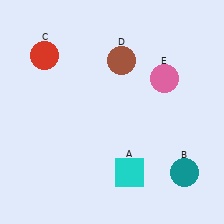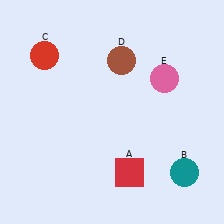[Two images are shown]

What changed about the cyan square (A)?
In Image 1, A is cyan. In Image 2, it changed to red.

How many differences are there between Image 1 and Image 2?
There is 1 difference between the two images.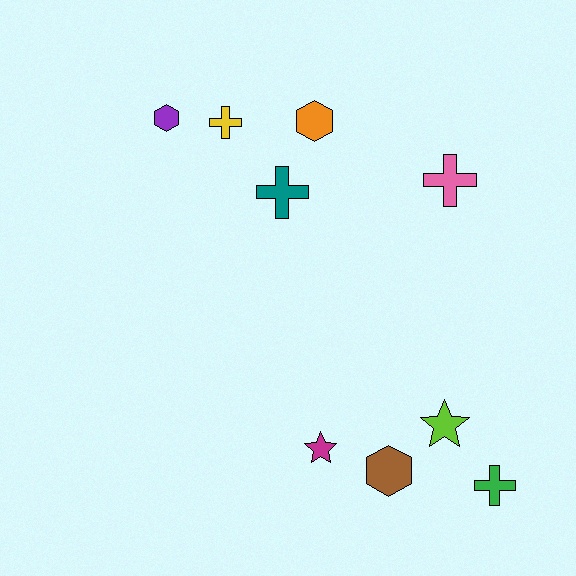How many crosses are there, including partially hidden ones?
There are 4 crosses.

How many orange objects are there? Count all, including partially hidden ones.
There is 1 orange object.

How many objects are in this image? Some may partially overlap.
There are 9 objects.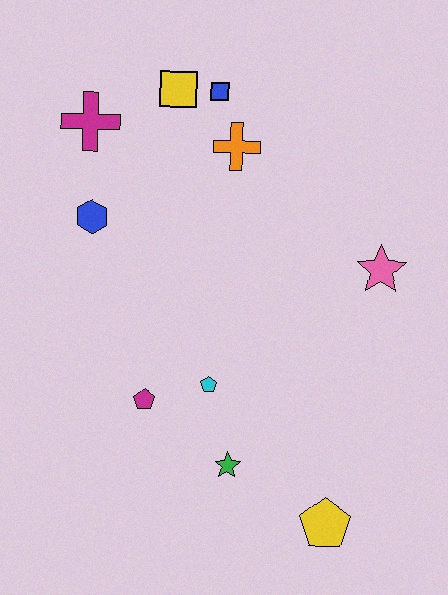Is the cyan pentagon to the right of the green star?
No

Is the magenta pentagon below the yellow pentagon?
No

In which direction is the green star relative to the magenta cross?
The green star is below the magenta cross.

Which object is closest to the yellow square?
The blue square is closest to the yellow square.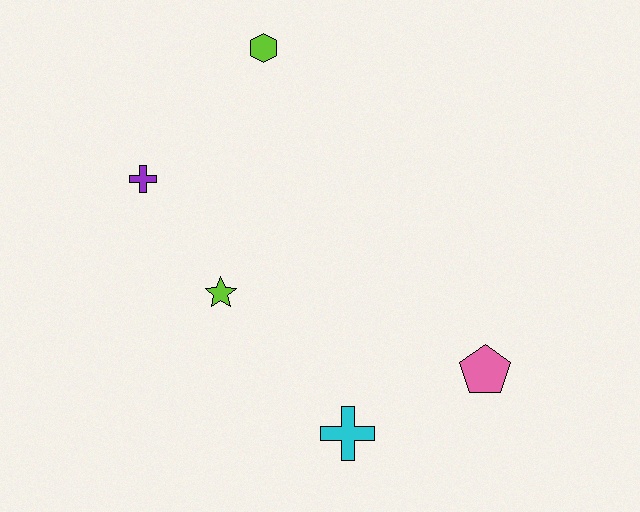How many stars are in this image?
There is 1 star.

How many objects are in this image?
There are 5 objects.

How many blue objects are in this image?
There are no blue objects.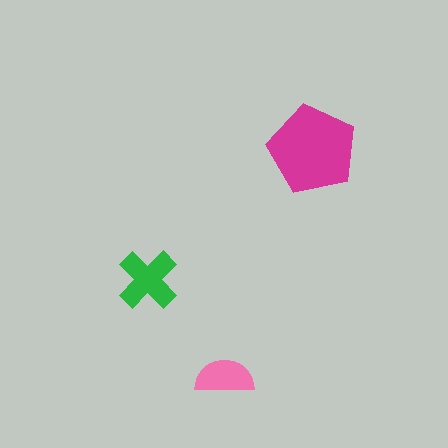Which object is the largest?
The magenta pentagon.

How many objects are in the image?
There are 3 objects in the image.